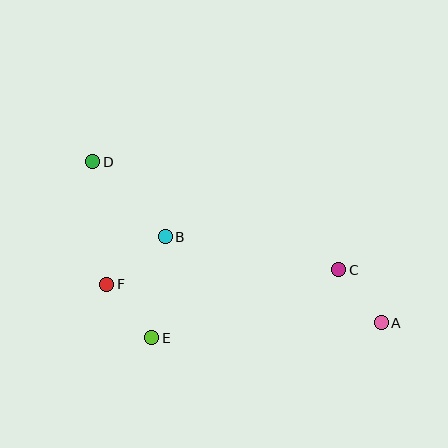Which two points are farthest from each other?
Points A and D are farthest from each other.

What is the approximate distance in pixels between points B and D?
The distance between B and D is approximately 105 pixels.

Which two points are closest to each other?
Points A and C are closest to each other.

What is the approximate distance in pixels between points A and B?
The distance between A and B is approximately 233 pixels.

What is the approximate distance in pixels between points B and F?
The distance between B and F is approximately 75 pixels.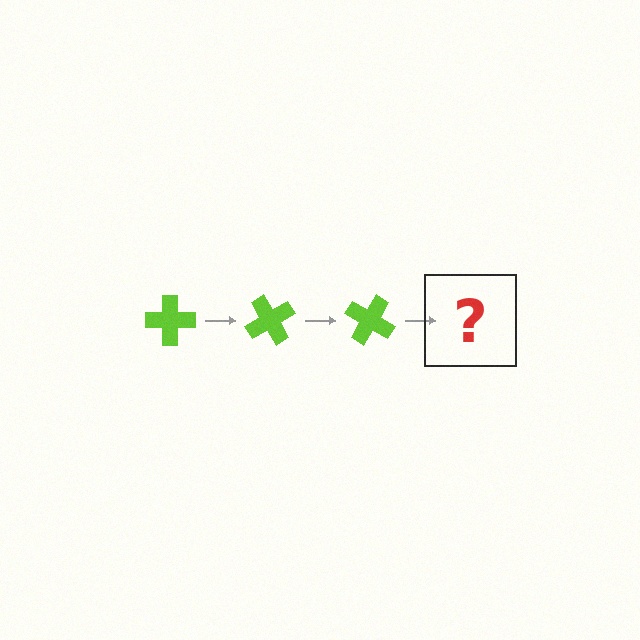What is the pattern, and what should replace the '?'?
The pattern is that the cross rotates 60 degrees each step. The '?' should be a lime cross rotated 180 degrees.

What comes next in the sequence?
The next element should be a lime cross rotated 180 degrees.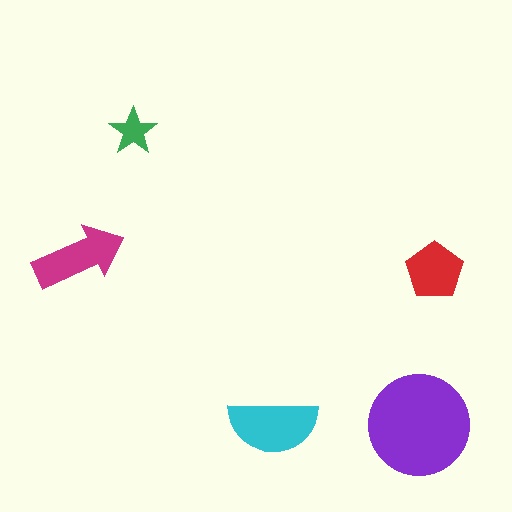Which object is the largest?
The purple circle.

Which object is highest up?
The green star is topmost.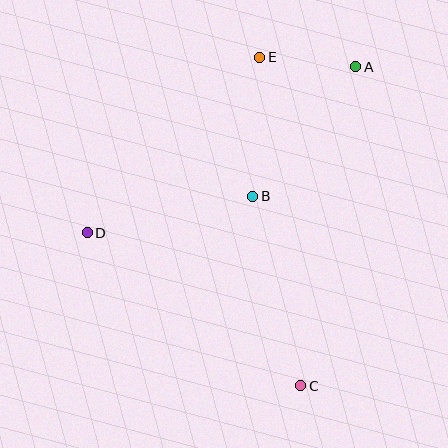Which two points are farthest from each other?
Points C and E are farthest from each other.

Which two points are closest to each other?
Points A and E are closest to each other.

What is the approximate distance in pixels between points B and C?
The distance between B and C is approximately 195 pixels.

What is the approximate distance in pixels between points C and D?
The distance between C and D is approximately 262 pixels.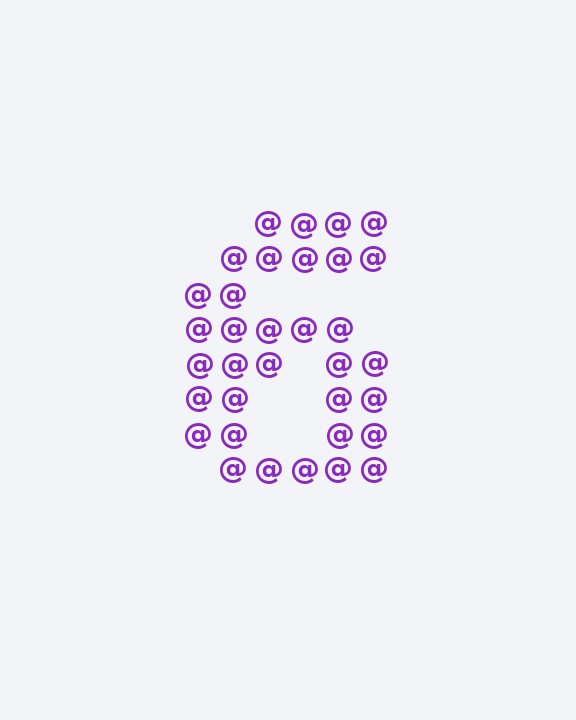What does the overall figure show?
The overall figure shows the digit 6.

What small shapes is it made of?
It is made of small at signs.